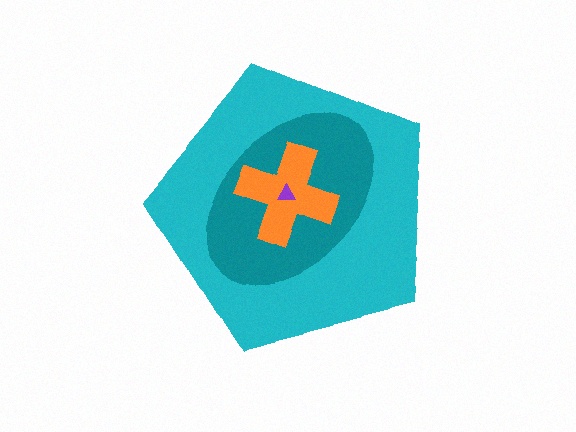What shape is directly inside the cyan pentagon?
The teal ellipse.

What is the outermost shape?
The cyan pentagon.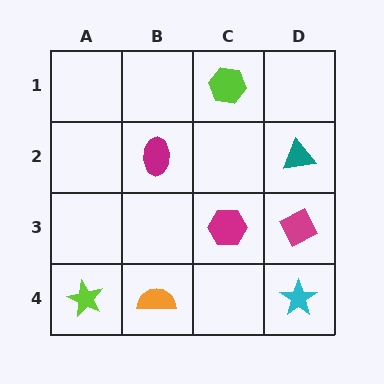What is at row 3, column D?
A magenta diamond.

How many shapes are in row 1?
1 shape.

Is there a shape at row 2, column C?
No, that cell is empty.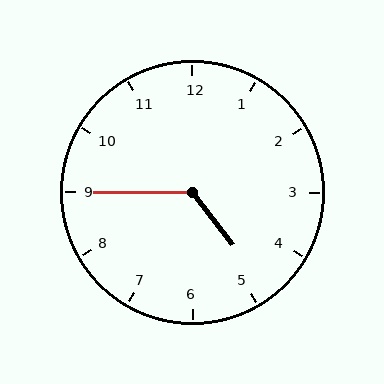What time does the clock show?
4:45.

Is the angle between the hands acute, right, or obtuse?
It is obtuse.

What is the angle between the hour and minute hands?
Approximately 128 degrees.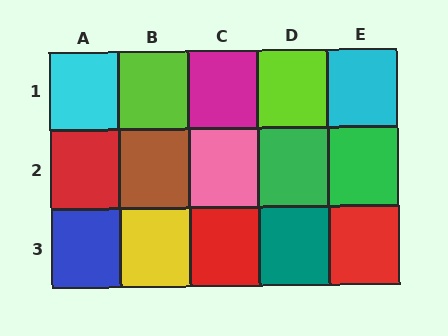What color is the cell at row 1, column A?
Cyan.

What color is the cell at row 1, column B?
Lime.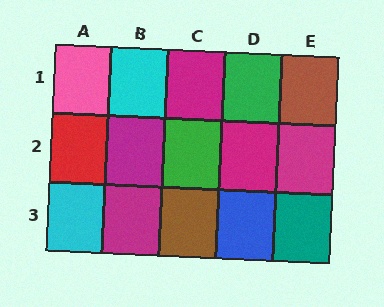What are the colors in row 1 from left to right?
Pink, cyan, magenta, green, brown.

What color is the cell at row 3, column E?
Teal.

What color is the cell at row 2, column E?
Magenta.